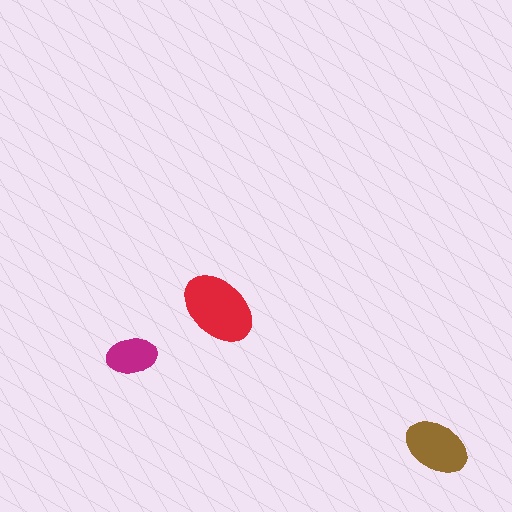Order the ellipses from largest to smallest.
the red one, the brown one, the magenta one.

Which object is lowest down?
The brown ellipse is bottommost.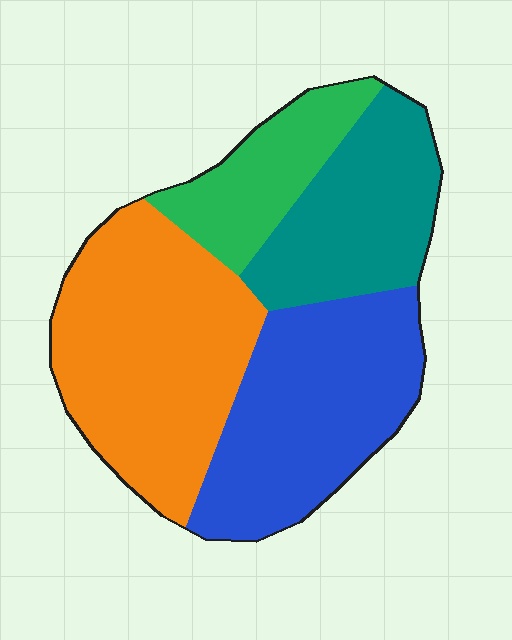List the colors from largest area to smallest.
From largest to smallest: orange, blue, teal, green.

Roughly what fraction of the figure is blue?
Blue takes up about one third (1/3) of the figure.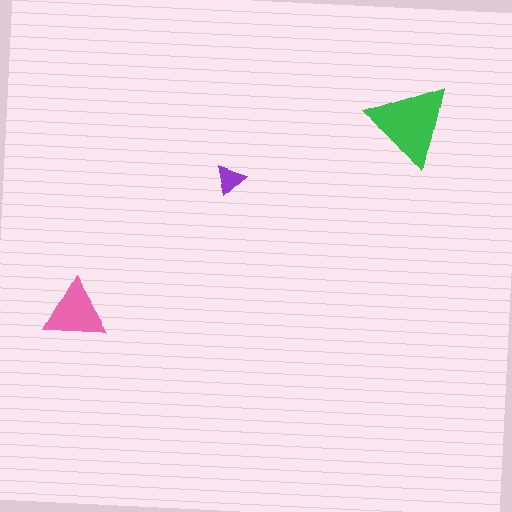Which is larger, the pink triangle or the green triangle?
The green one.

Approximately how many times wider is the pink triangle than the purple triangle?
About 2 times wider.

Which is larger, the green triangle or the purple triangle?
The green one.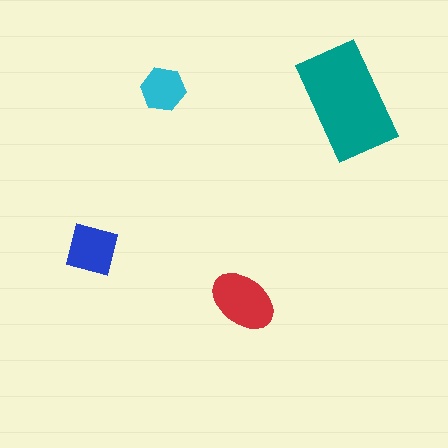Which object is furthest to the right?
The teal rectangle is rightmost.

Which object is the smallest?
The cyan hexagon.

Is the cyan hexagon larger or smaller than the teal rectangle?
Smaller.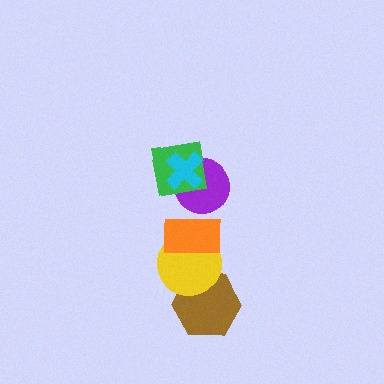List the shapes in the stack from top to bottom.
From top to bottom: the cyan cross, the green square, the purple circle, the orange rectangle, the yellow circle, the brown hexagon.